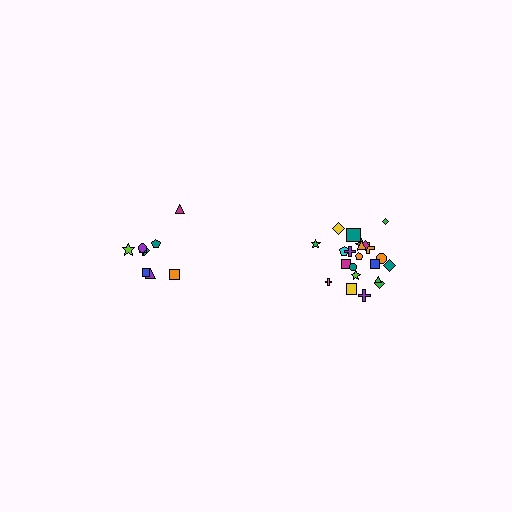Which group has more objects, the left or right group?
The right group.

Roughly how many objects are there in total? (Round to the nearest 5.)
Roughly 30 objects in total.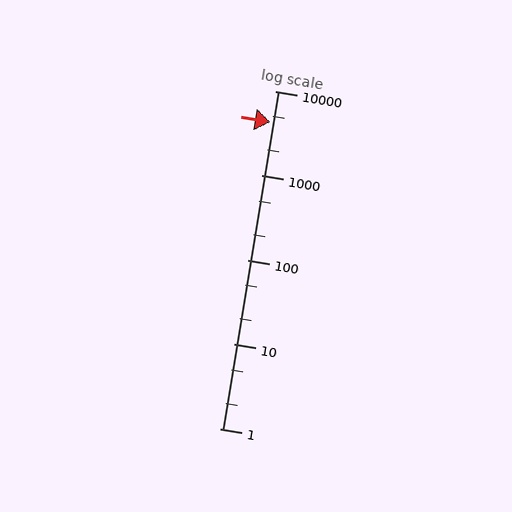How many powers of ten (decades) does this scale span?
The scale spans 4 decades, from 1 to 10000.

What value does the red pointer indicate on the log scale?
The pointer indicates approximately 4300.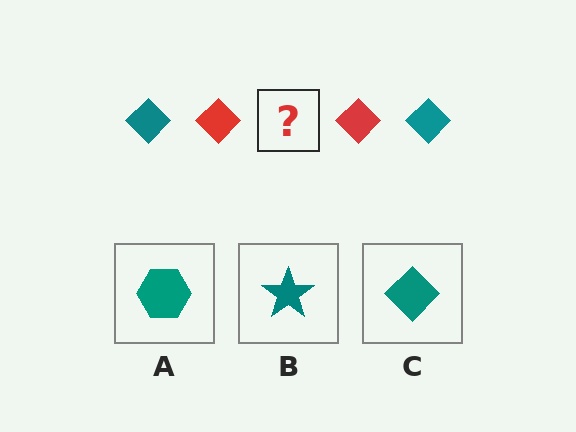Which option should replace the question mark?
Option C.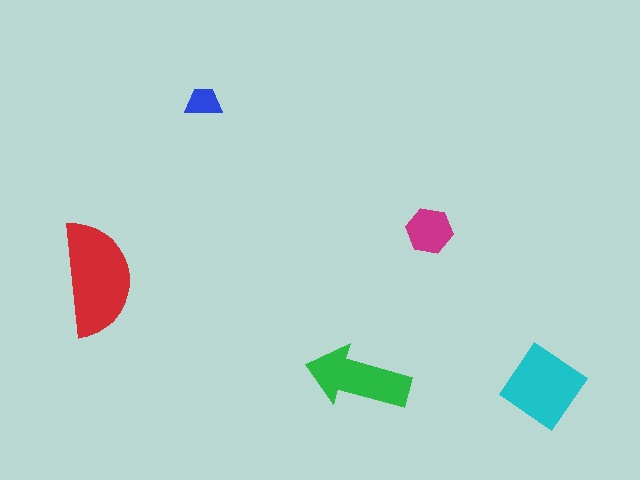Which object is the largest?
The red semicircle.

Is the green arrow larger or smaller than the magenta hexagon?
Larger.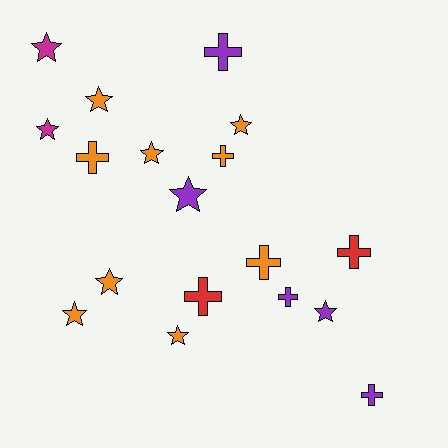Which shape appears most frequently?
Star, with 10 objects.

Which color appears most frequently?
Orange, with 9 objects.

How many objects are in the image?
There are 18 objects.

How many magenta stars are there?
There are 2 magenta stars.